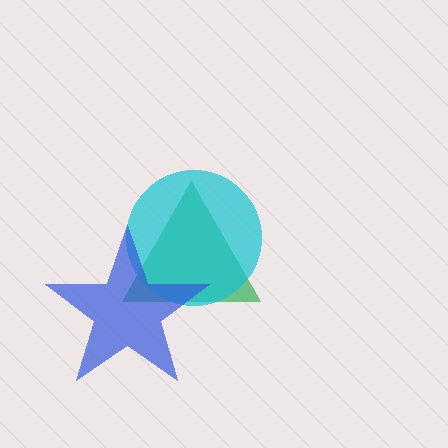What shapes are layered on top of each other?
The layered shapes are: a green triangle, a cyan circle, a blue star.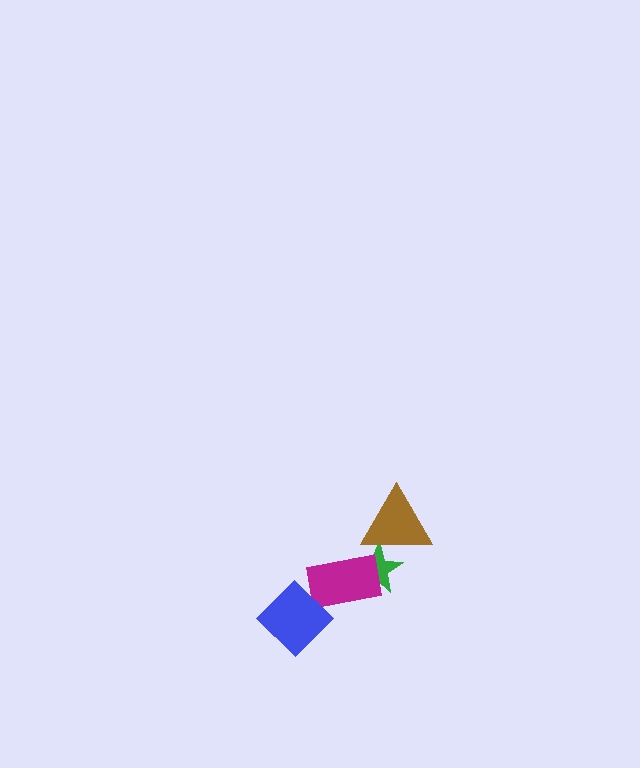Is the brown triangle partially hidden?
No, no other shape covers it.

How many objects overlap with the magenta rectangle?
1 object overlaps with the magenta rectangle.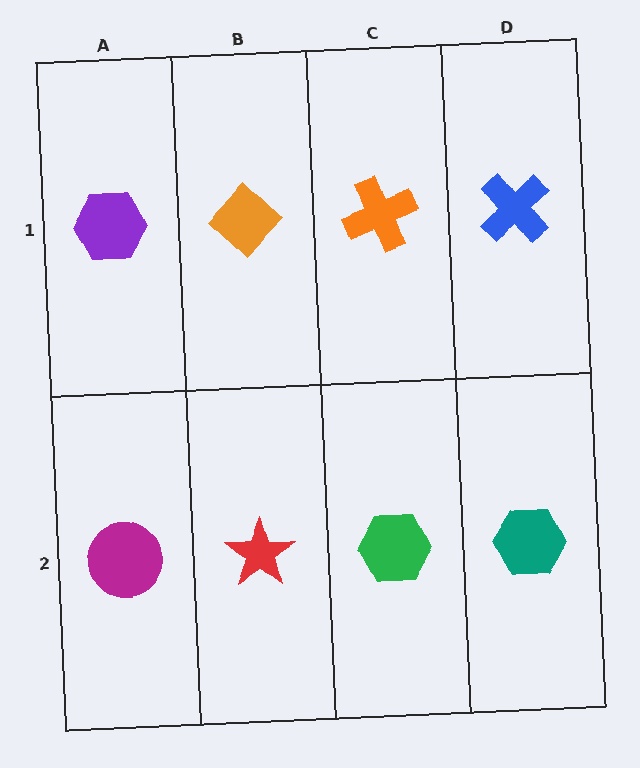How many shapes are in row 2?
4 shapes.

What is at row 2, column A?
A magenta circle.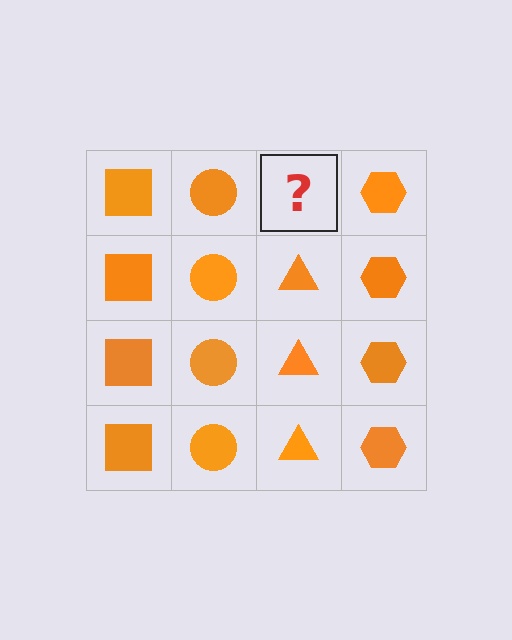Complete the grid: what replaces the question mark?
The question mark should be replaced with an orange triangle.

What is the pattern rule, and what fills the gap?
The rule is that each column has a consistent shape. The gap should be filled with an orange triangle.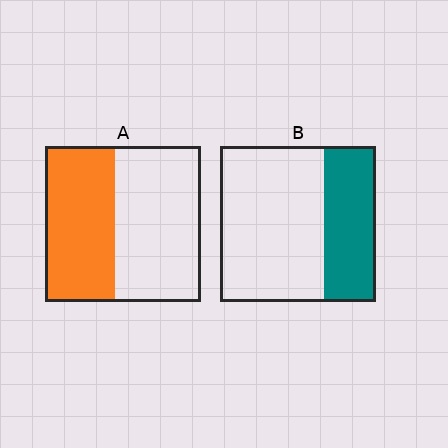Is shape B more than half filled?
No.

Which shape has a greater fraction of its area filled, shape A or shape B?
Shape A.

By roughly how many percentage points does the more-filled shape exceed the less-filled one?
By roughly 10 percentage points (A over B).